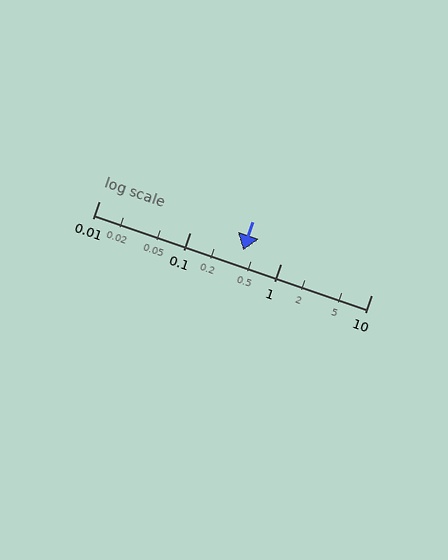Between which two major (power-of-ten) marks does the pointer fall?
The pointer is between 0.1 and 1.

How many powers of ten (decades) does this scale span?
The scale spans 3 decades, from 0.01 to 10.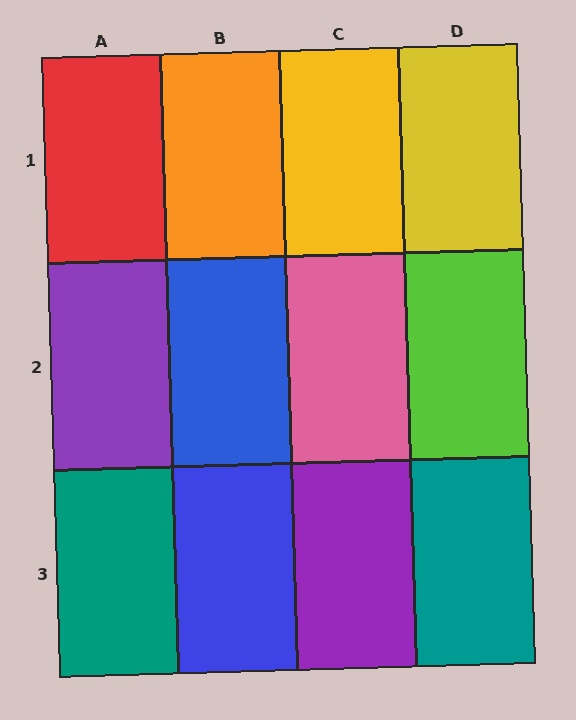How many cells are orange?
1 cell is orange.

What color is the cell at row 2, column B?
Blue.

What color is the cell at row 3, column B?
Blue.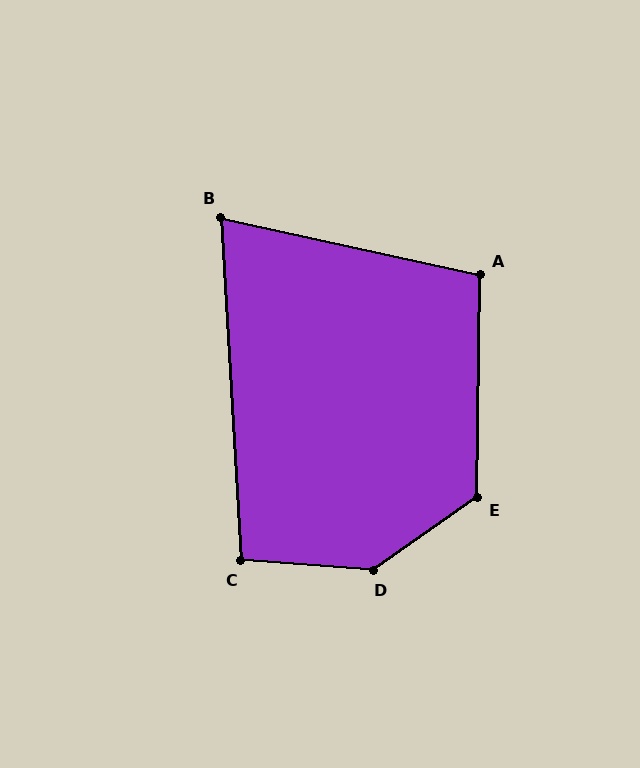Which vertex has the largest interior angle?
D, at approximately 141 degrees.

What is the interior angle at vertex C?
Approximately 97 degrees (obtuse).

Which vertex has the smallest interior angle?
B, at approximately 74 degrees.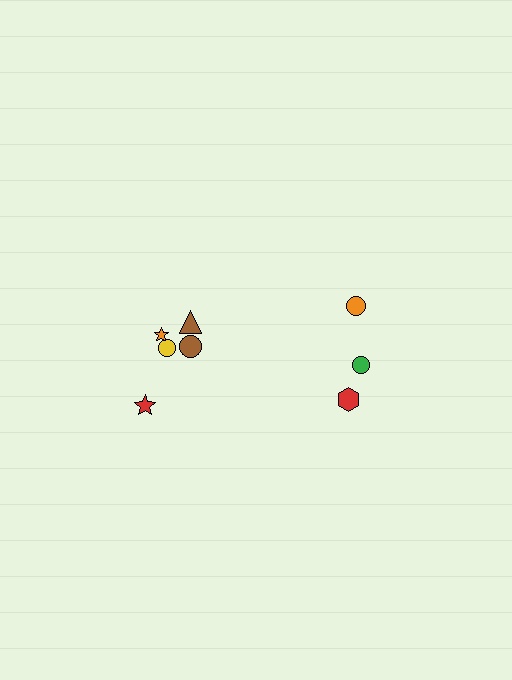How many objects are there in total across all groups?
There are 8 objects.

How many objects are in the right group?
There are 3 objects.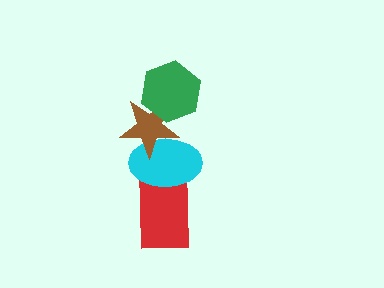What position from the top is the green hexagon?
The green hexagon is 1st from the top.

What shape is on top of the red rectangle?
The cyan ellipse is on top of the red rectangle.